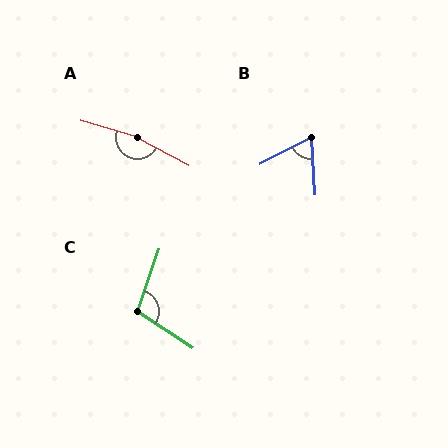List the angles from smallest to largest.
B (66°), C (105°), A (168°).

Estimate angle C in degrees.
Approximately 105 degrees.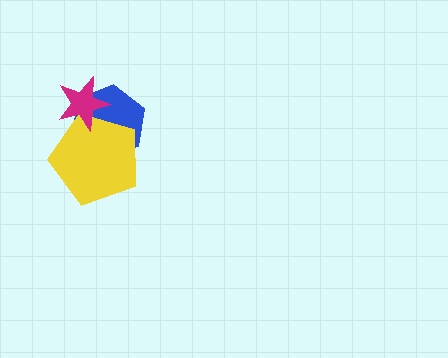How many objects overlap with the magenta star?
2 objects overlap with the magenta star.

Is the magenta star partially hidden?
No, no other shape covers it.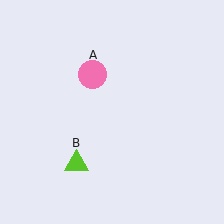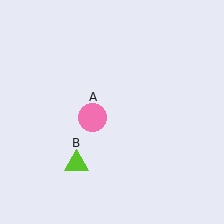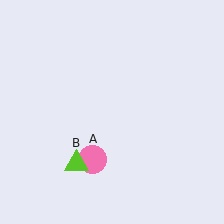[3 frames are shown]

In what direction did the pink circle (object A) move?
The pink circle (object A) moved down.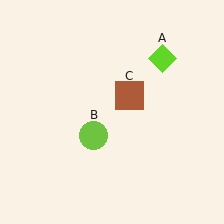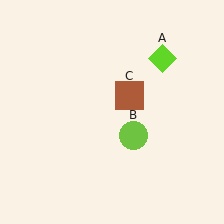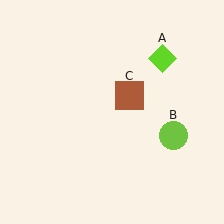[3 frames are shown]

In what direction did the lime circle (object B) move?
The lime circle (object B) moved right.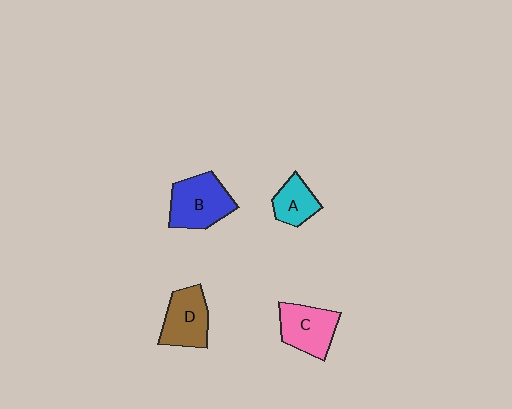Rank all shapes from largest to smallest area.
From largest to smallest: B (blue), C (pink), D (brown), A (cyan).